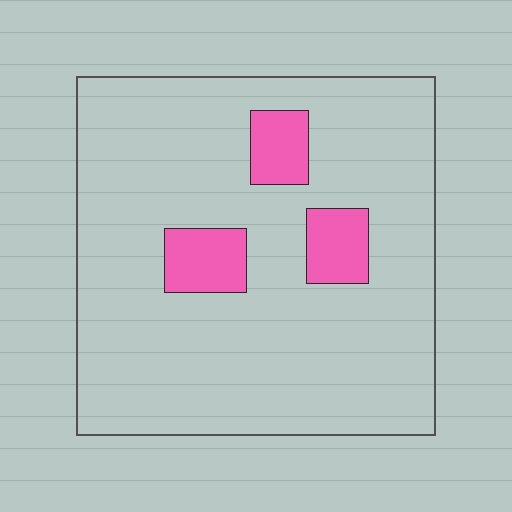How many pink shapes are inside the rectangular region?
3.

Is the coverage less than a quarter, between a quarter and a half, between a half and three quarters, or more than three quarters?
Less than a quarter.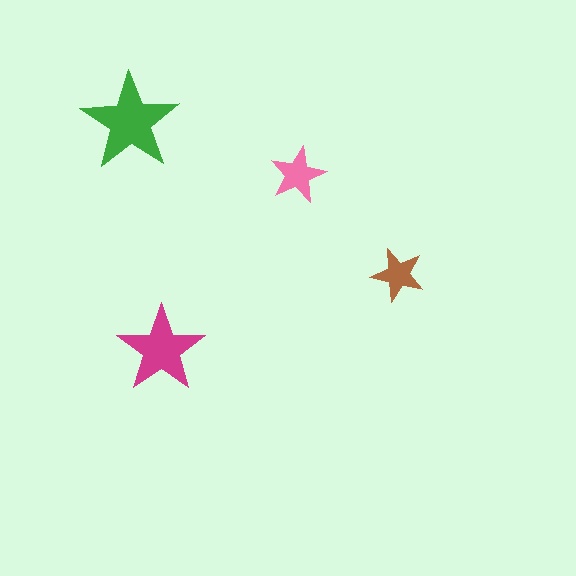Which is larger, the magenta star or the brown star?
The magenta one.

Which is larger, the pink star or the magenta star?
The magenta one.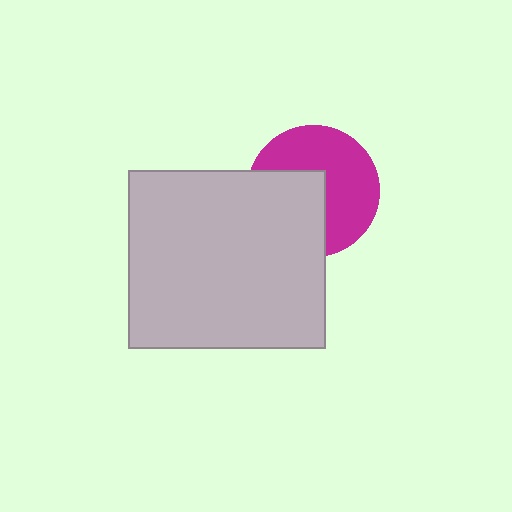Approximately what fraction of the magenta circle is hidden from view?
Roughly 43% of the magenta circle is hidden behind the light gray rectangle.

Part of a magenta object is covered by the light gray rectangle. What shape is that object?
It is a circle.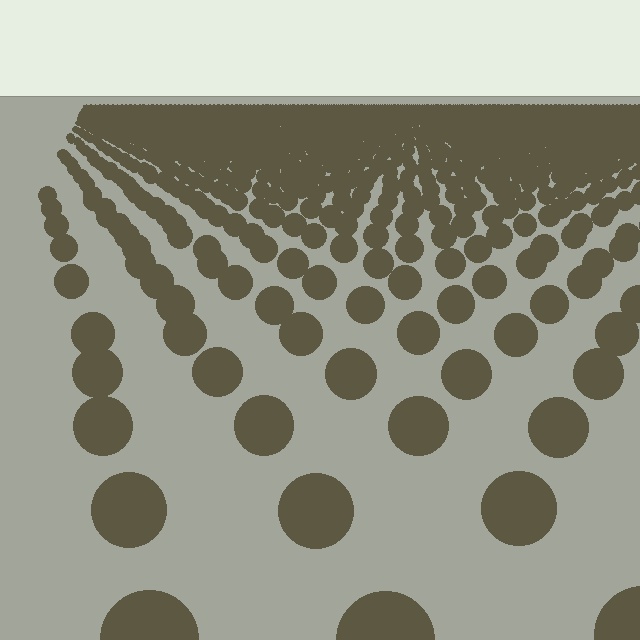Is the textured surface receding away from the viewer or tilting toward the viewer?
The surface is receding away from the viewer. Texture elements get smaller and denser toward the top.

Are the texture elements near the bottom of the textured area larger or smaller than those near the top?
Larger. Near the bottom, elements are closer to the viewer and appear at a bigger on-screen size.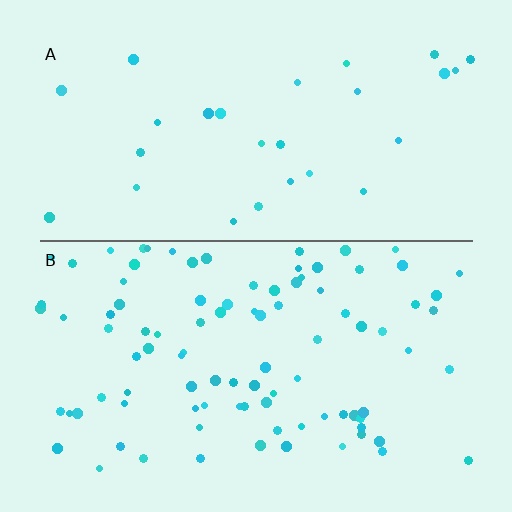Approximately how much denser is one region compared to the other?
Approximately 3.4× — region B over region A.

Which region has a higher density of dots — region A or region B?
B (the bottom).